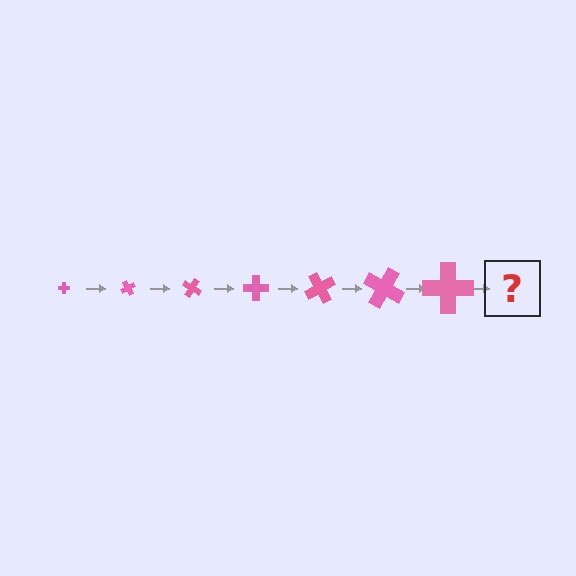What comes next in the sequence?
The next element should be a cross, larger than the previous one and rotated 420 degrees from the start.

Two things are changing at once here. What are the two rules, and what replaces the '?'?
The two rules are that the cross grows larger each step and it rotates 60 degrees each step. The '?' should be a cross, larger than the previous one and rotated 420 degrees from the start.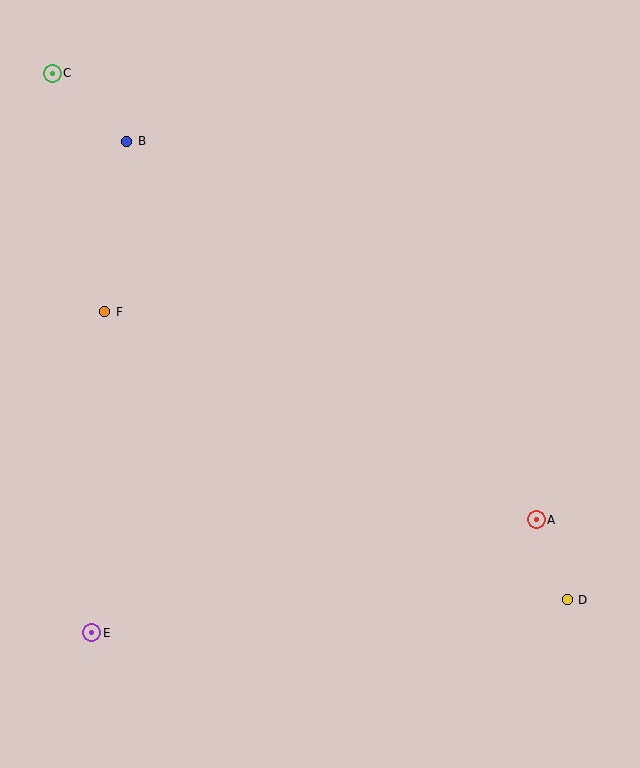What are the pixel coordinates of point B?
Point B is at (127, 141).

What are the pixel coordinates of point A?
Point A is at (536, 520).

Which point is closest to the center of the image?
Point F at (105, 312) is closest to the center.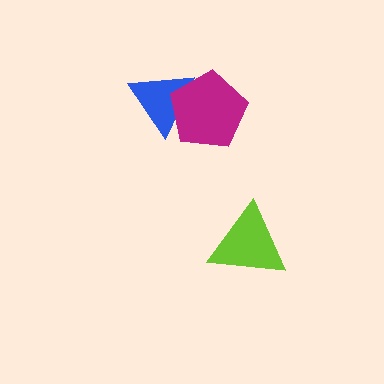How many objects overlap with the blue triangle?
1 object overlaps with the blue triangle.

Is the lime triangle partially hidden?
No, no other shape covers it.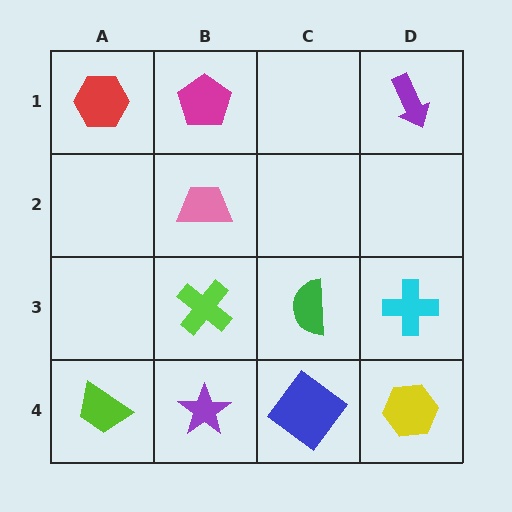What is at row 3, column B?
A lime cross.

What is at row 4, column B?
A purple star.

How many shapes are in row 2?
1 shape.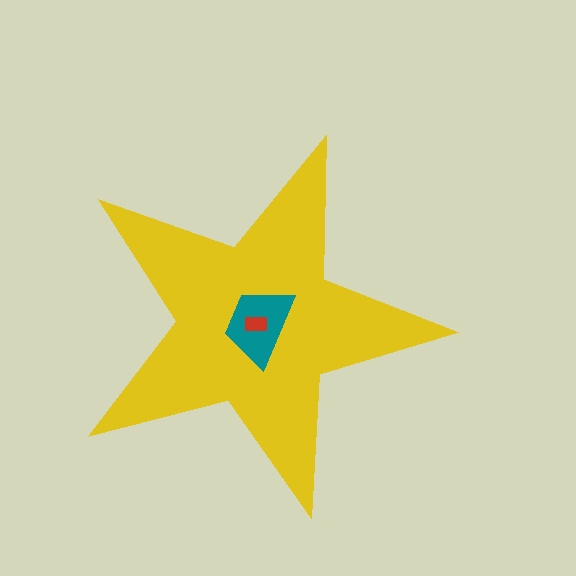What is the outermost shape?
The yellow star.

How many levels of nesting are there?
3.